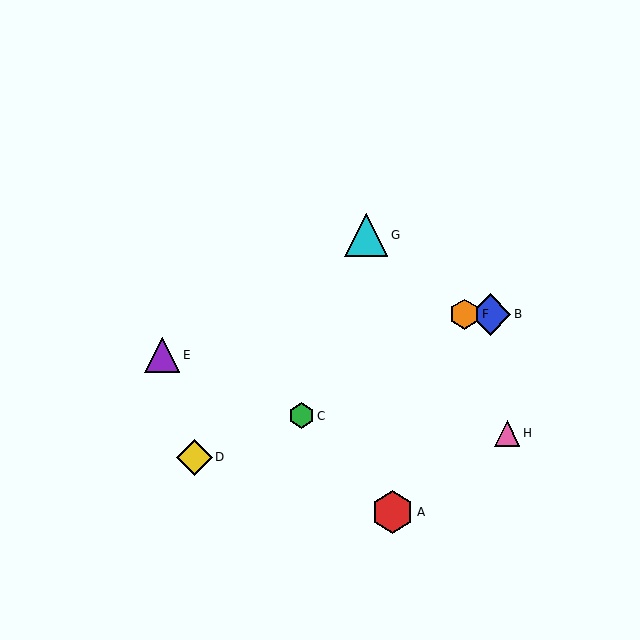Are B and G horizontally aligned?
No, B is at y≈314 and G is at y≈235.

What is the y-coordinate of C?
Object C is at y≈416.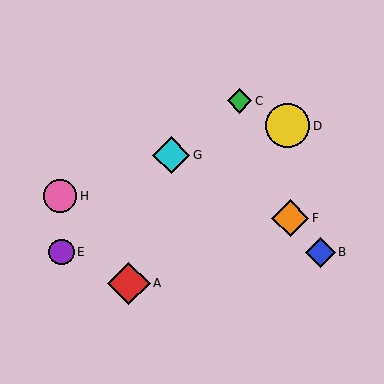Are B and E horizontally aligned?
Yes, both are at y≈252.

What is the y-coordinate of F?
Object F is at y≈218.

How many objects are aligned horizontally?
2 objects (B, E) are aligned horizontally.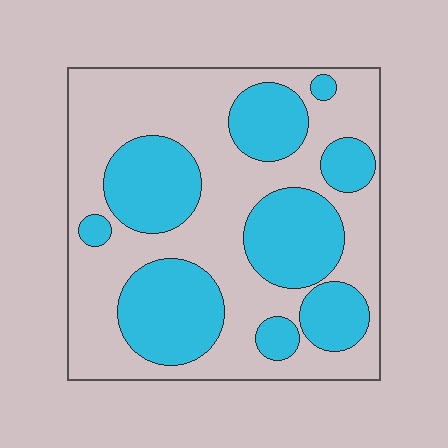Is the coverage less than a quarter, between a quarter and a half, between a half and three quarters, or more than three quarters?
Between a quarter and a half.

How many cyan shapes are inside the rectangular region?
9.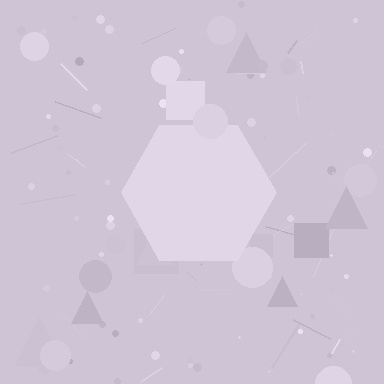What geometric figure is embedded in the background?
A hexagon is embedded in the background.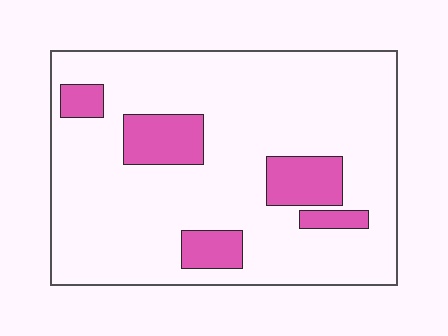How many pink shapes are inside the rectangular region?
5.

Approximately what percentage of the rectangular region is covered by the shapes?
Approximately 15%.